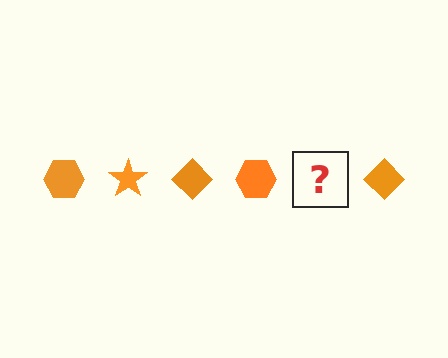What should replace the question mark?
The question mark should be replaced with an orange star.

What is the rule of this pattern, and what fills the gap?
The rule is that the pattern cycles through hexagon, star, diamond shapes in orange. The gap should be filled with an orange star.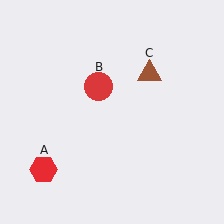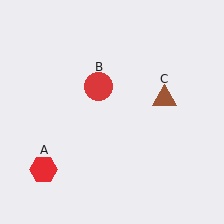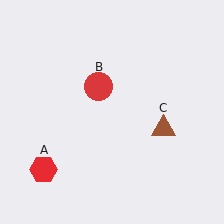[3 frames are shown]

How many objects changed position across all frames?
1 object changed position: brown triangle (object C).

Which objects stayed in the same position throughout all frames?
Red hexagon (object A) and red circle (object B) remained stationary.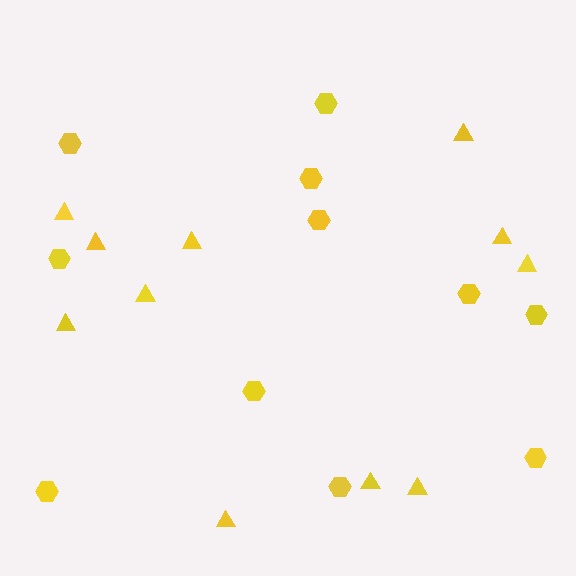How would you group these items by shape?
There are 2 groups: one group of triangles (11) and one group of hexagons (11).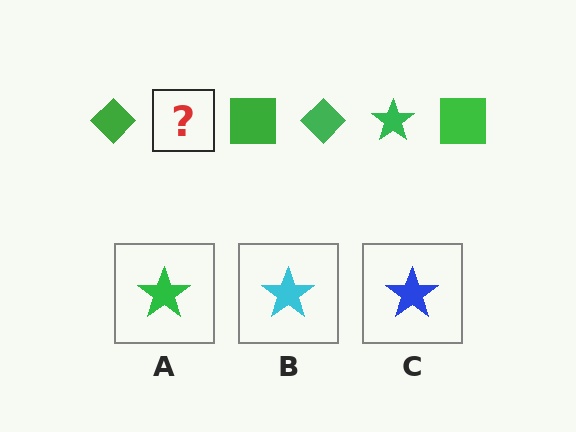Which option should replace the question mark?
Option A.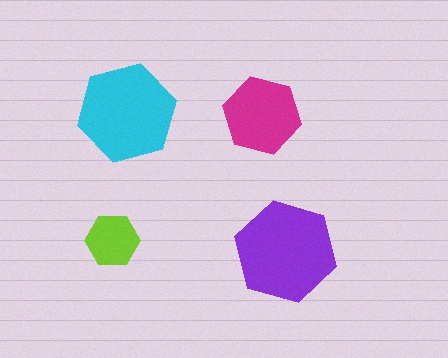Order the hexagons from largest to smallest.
the purple one, the cyan one, the magenta one, the lime one.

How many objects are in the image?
There are 4 objects in the image.